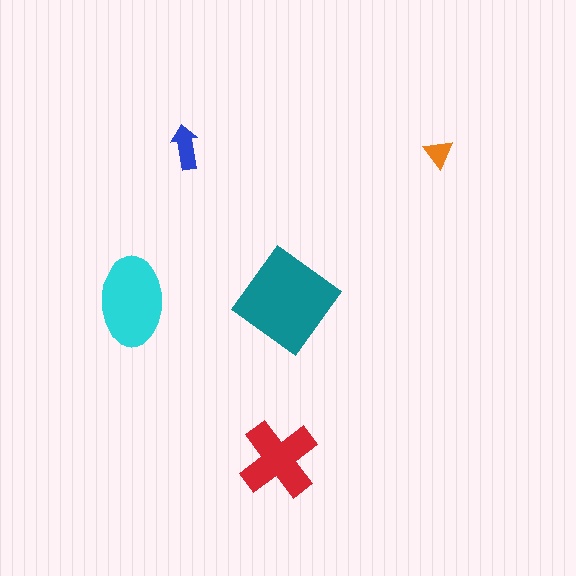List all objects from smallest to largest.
The orange triangle, the blue arrow, the red cross, the cyan ellipse, the teal diamond.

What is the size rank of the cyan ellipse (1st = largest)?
2nd.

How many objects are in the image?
There are 5 objects in the image.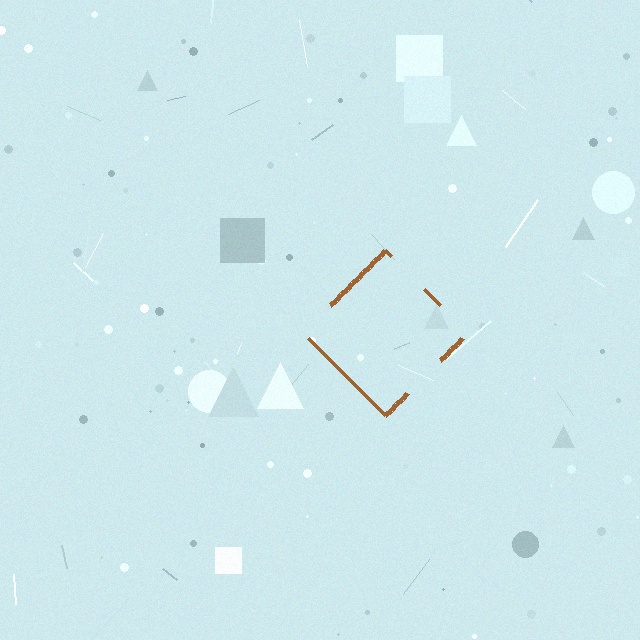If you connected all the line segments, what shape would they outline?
They would outline a diamond.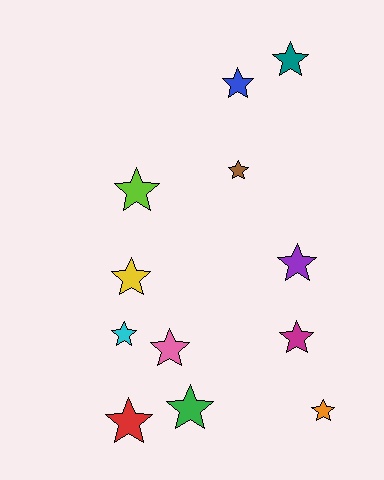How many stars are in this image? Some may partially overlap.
There are 12 stars.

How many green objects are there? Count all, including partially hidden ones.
There is 1 green object.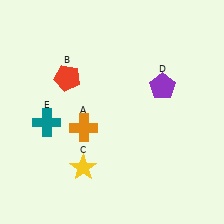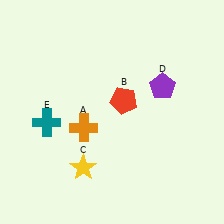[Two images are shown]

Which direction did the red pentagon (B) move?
The red pentagon (B) moved right.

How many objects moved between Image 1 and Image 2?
1 object moved between the two images.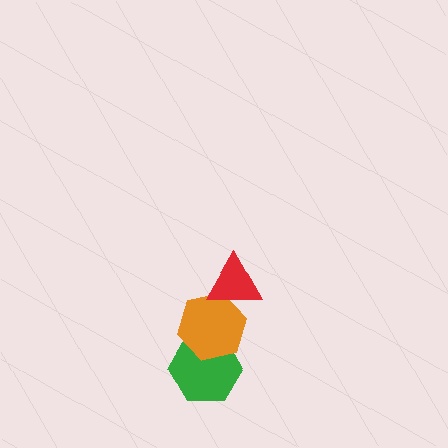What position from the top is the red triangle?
The red triangle is 1st from the top.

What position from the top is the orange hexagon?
The orange hexagon is 2nd from the top.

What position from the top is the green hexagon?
The green hexagon is 3rd from the top.